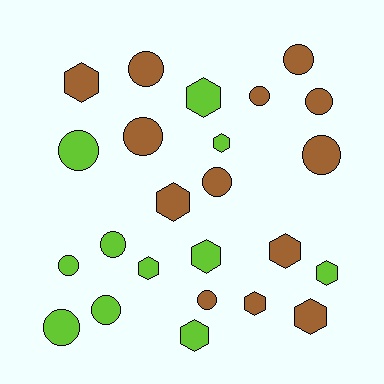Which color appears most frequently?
Brown, with 13 objects.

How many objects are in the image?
There are 24 objects.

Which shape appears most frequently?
Circle, with 13 objects.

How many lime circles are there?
There are 5 lime circles.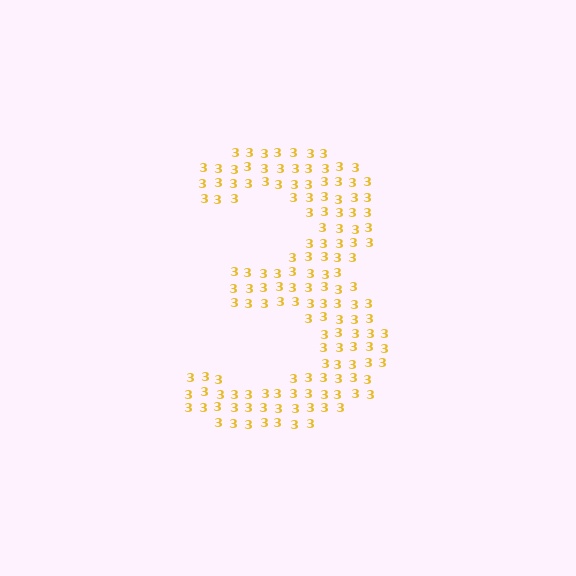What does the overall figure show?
The overall figure shows the digit 3.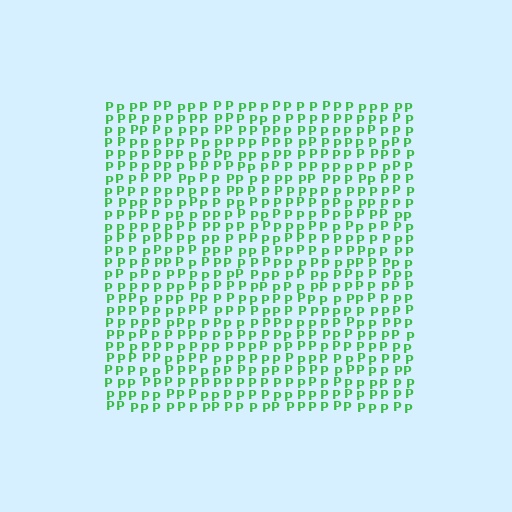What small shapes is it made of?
It is made of small letter P's.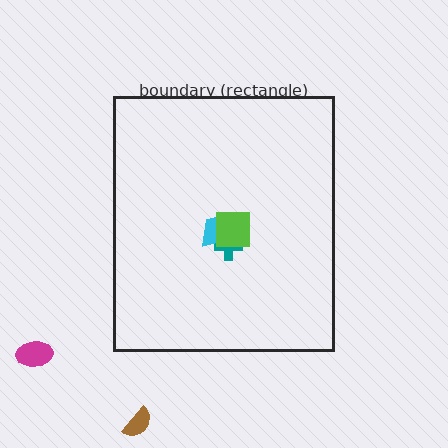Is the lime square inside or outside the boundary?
Inside.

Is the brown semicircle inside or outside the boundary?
Outside.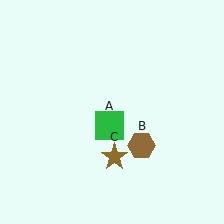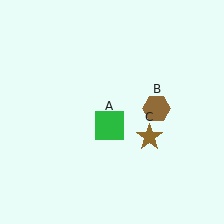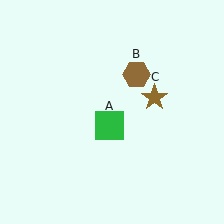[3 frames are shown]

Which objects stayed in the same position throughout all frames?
Green square (object A) remained stationary.